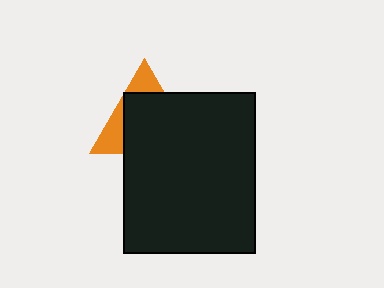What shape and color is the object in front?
The object in front is a black rectangle.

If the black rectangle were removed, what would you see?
You would see the complete orange triangle.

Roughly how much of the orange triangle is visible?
A small part of it is visible (roughly 32%).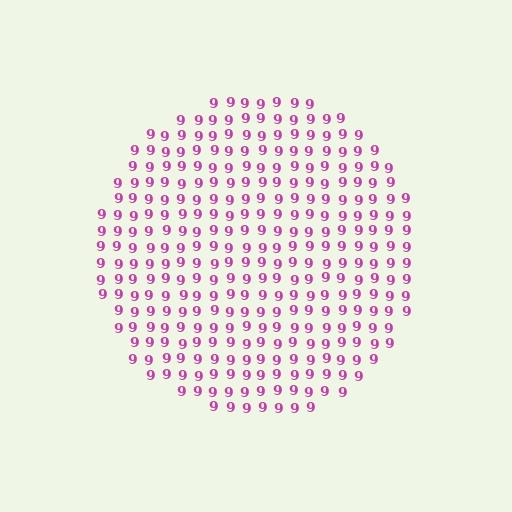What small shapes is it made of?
It is made of small digit 9's.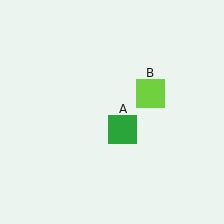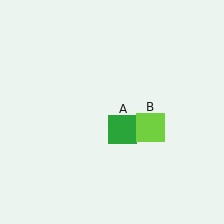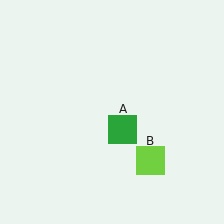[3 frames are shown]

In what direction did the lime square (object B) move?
The lime square (object B) moved down.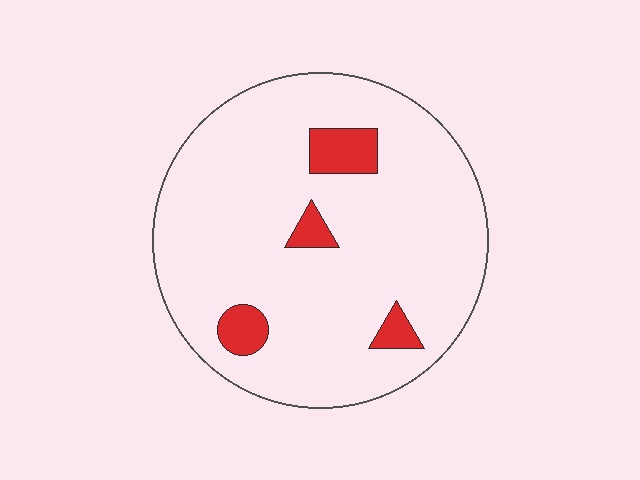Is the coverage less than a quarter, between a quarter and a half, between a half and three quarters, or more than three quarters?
Less than a quarter.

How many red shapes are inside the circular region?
4.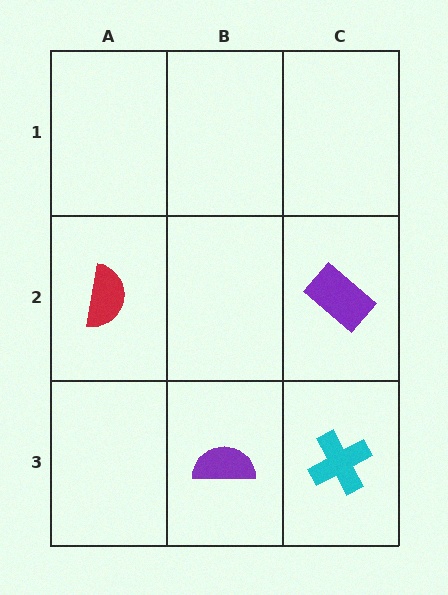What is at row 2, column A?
A red semicircle.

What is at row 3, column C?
A cyan cross.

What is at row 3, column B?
A purple semicircle.